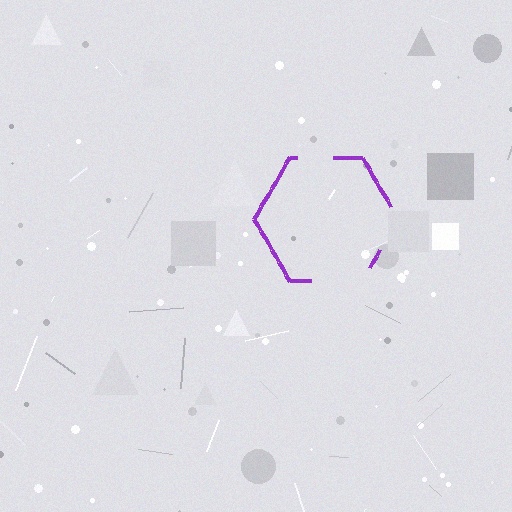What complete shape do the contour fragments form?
The contour fragments form a hexagon.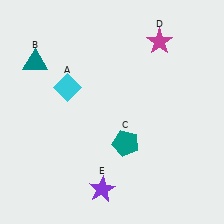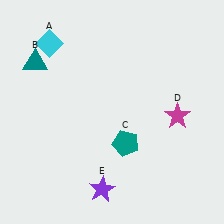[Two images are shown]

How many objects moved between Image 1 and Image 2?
2 objects moved between the two images.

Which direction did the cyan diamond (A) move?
The cyan diamond (A) moved up.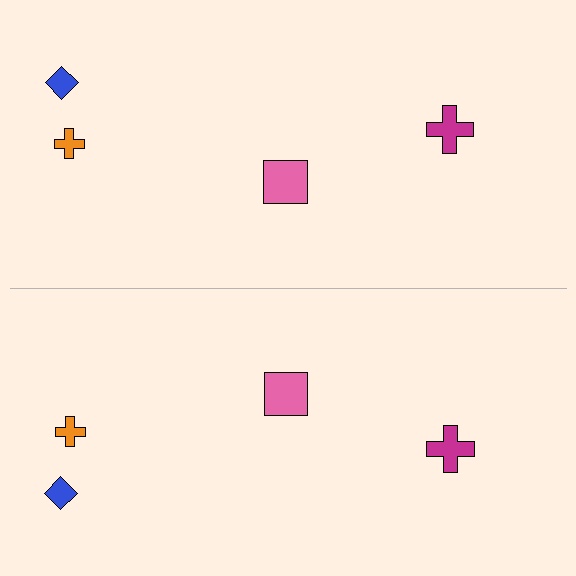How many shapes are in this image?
There are 8 shapes in this image.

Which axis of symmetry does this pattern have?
The pattern has a horizontal axis of symmetry running through the center of the image.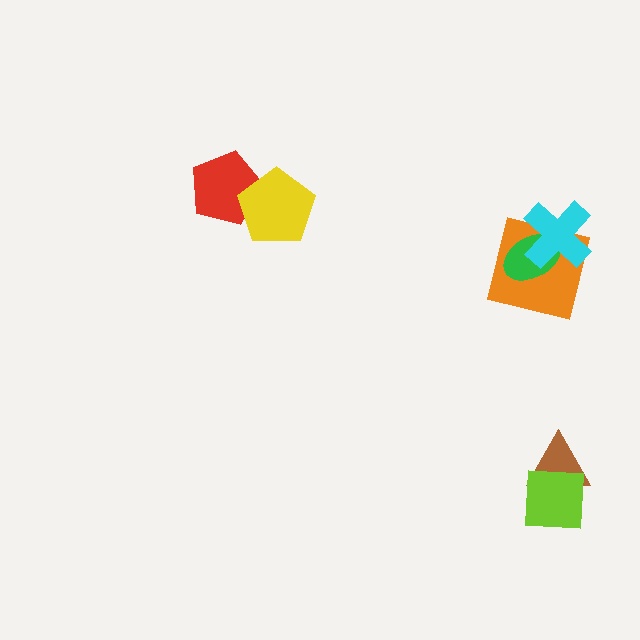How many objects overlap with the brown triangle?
1 object overlaps with the brown triangle.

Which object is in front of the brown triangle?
The lime square is in front of the brown triangle.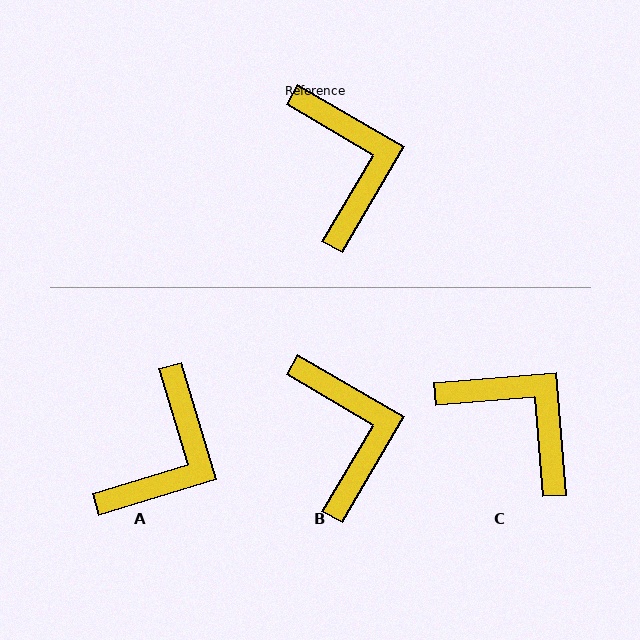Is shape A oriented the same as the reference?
No, it is off by about 43 degrees.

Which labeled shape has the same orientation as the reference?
B.